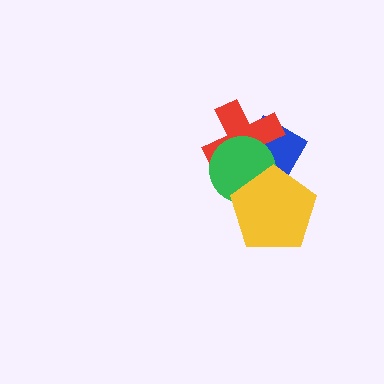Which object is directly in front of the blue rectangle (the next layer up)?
The red cross is directly in front of the blue rectangle.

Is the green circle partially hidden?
Yes, it is partially covered by another shape.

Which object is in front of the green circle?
The yellow pentagon is in front of the green circle.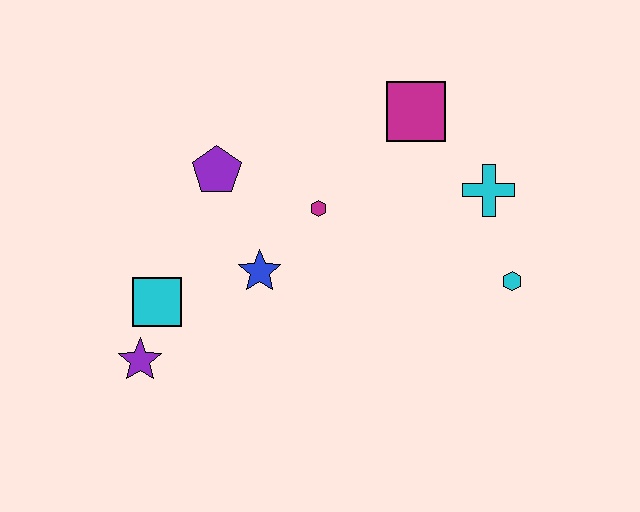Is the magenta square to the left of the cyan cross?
Yes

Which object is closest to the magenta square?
The cyan cross is closest to the magenta square.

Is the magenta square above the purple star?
Yes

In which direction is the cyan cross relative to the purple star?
The cyan cross is to the right of the purple star.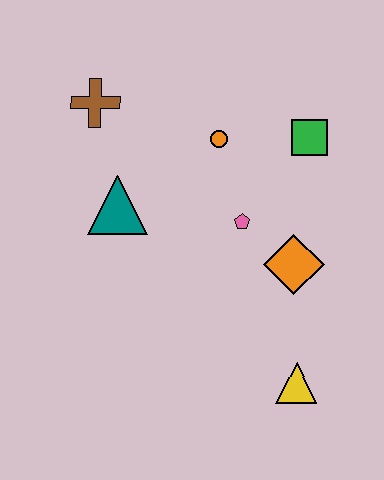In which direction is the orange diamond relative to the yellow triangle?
The orange diamond is above the yellow triangle.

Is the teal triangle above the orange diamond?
Yes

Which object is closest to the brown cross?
The teal triangle is closest to the brown cross.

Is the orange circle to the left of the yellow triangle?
Yes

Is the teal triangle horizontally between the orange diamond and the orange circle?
No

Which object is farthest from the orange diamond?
The brown cross is farthest from the orange diamond.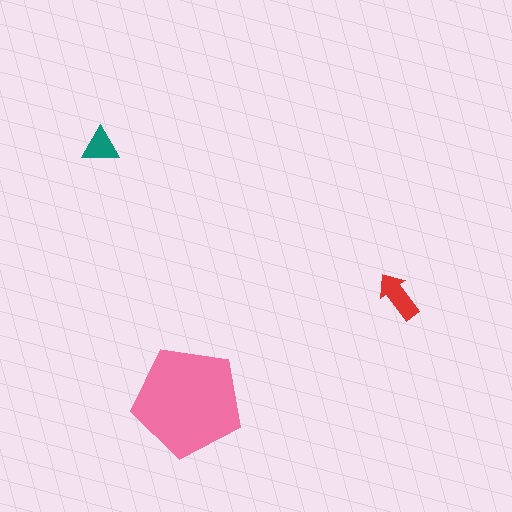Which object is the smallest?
The teal triangle.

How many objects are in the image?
There are 3 objects in the image.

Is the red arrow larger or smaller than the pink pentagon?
Smaller.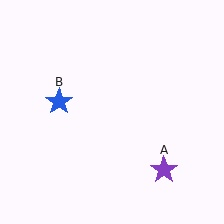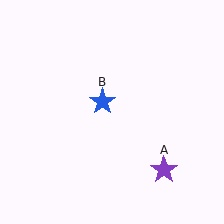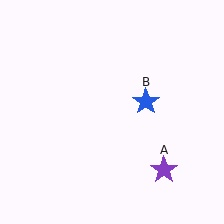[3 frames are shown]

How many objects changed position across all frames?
1 object changed position: blue star (object B).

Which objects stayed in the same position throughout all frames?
Purple star (object A) remained stationary.